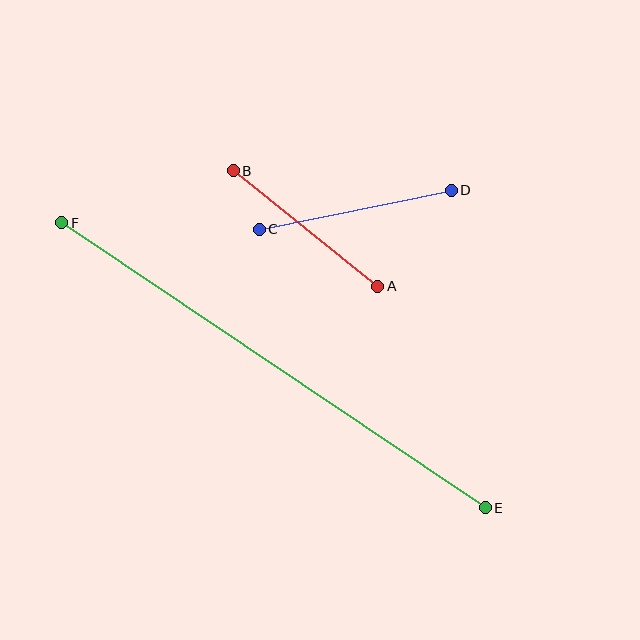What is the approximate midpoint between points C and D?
The midpoint is at approximately (355, 210) pixels.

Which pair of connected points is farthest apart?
Points E and F are farthest apart.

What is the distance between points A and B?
The distance is approximately 185 pixels.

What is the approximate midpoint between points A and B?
The midpoint is at approximately (305, 228) pixels.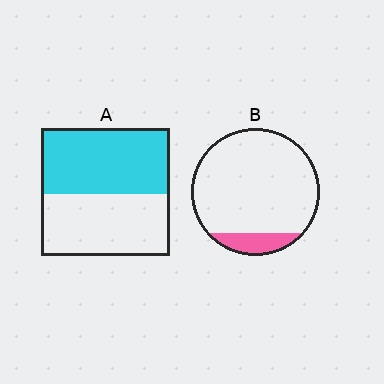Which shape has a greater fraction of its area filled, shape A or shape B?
Shape A.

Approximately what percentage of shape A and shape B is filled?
A is approximately 50% and B is approximately 10%.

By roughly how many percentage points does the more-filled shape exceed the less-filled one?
By roughly 40 percentage points (A over B).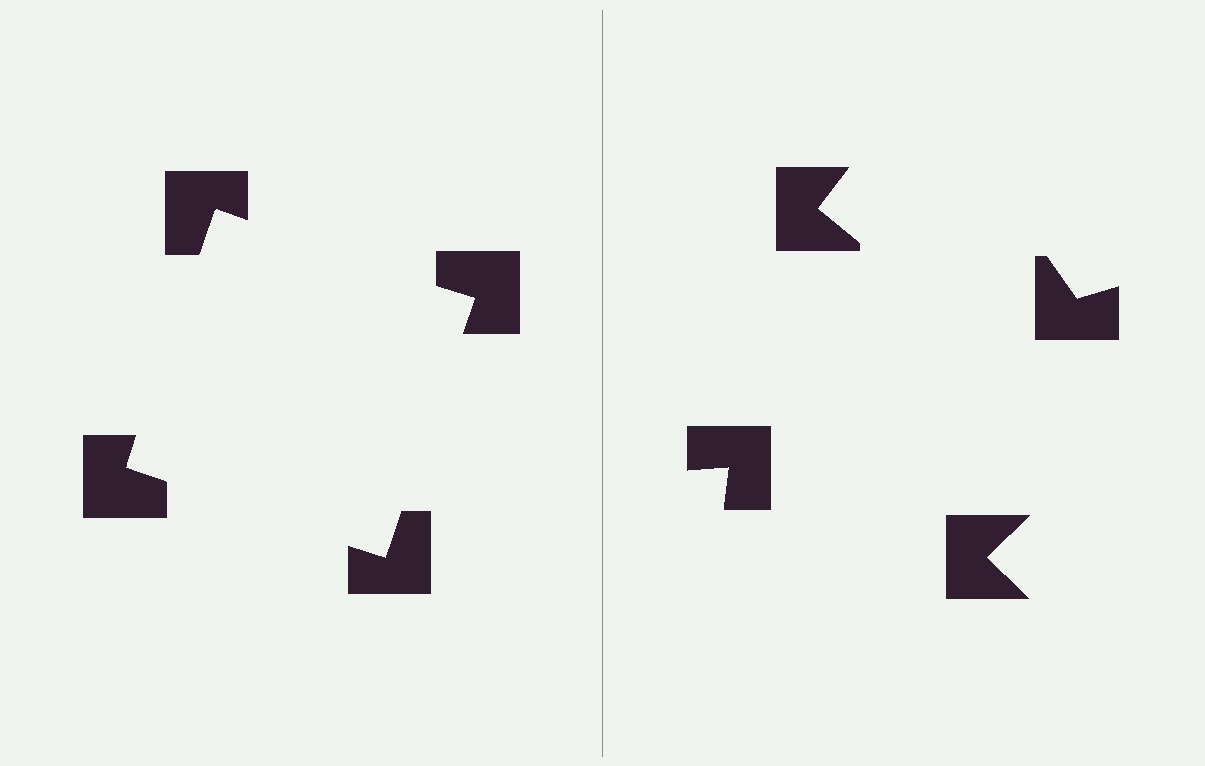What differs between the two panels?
The notched squares are positioned identically on both sides; only the wedge orientations differ. On the left they align to a square; on the right they are misaligned.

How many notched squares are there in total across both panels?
8 — 4 on each side.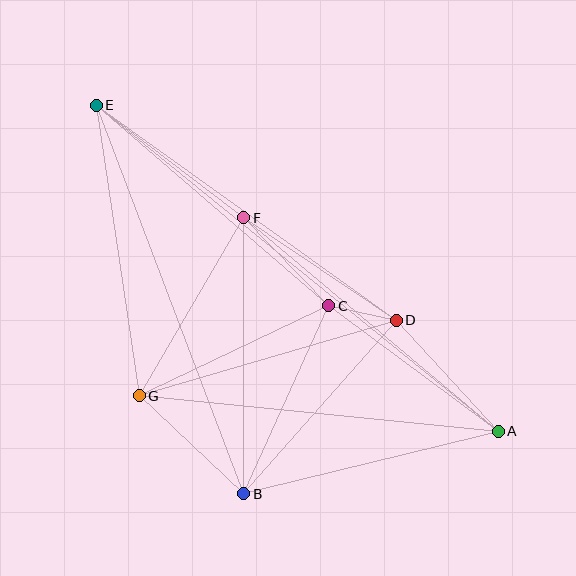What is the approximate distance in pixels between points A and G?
The distance between A and G is approximately 361 pixels.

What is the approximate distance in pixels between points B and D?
The distance between B and D is approximately 231 pixels.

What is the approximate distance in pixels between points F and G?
The distance between F and G is approximately 207 pixels.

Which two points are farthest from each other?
Points A and E are farthest from each other.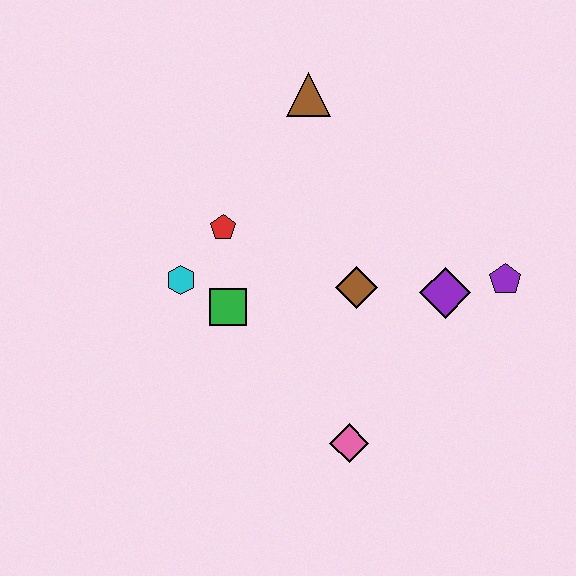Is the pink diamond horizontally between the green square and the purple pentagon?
Yes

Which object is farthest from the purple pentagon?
The cyan hexagon is farthest from the purple pentagon.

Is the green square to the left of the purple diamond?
Yes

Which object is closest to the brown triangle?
The red pentagon is closest to the brown triangle.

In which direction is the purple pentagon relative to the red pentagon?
The purple pentagon is to the right of the red pentagon.